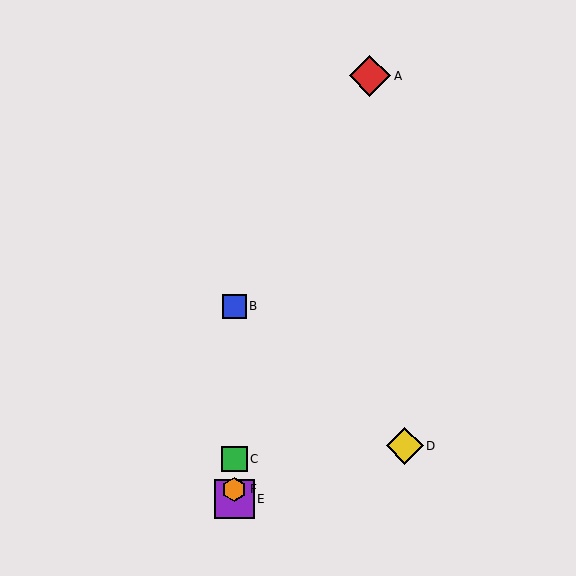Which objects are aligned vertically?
Objects B, C, E, F are aligned vertically.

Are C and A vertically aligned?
No, C is at x≈234 and A is at x≈370.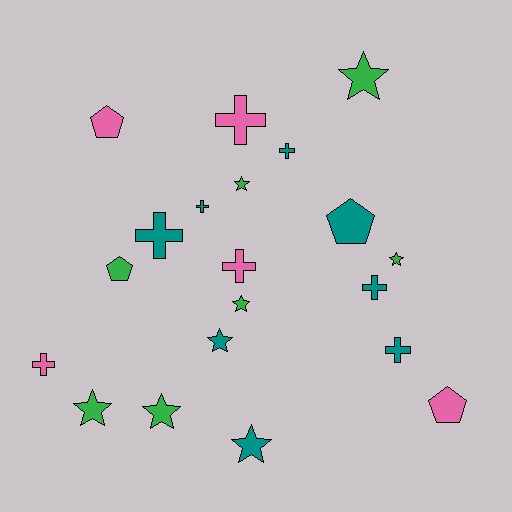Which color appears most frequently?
Teal, with 8 objects.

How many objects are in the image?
There are 20 objects.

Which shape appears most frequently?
Star, with 8 objects.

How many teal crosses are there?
There are 5 teal crosses.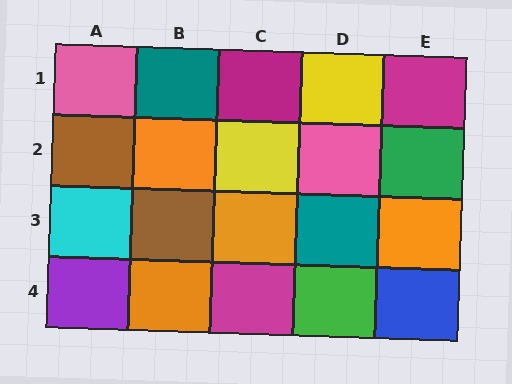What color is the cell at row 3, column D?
Teal.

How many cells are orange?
4 cells are orange.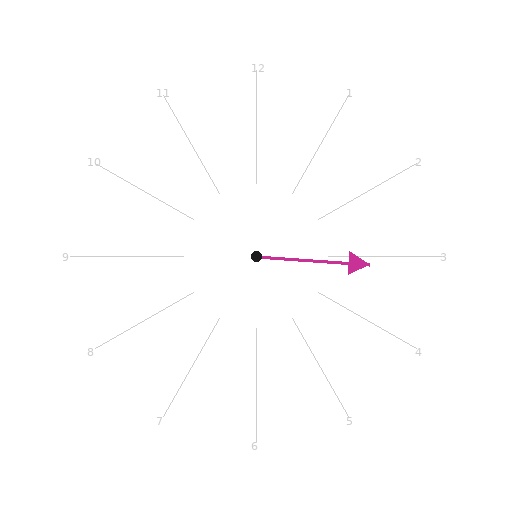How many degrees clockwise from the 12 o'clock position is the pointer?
Approximately 94 degrees.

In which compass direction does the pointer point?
East.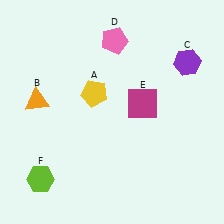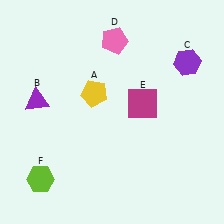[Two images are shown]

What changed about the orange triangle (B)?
In Image 1, B is orange. In Image 2, it changed to purple.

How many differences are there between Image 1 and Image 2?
There is 1 difference between the two images.